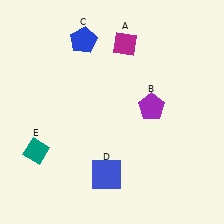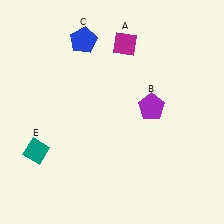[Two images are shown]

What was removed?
The blue square (D) was removed in Image 2.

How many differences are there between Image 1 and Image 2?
There is 1 difference between the two images.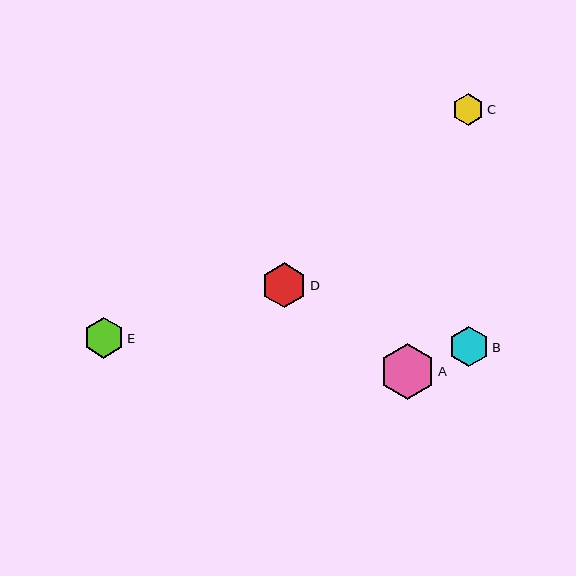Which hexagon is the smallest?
Hexagon C is the smallest with a size of approximately 31 pixels.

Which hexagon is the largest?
Hexagon A is the largest with a size of approximately 55 pixels.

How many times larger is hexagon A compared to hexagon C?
Hexagon A is approximately 1.8 times the size of hexagon C.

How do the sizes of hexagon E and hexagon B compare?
Hexagon E and hexagon B are approximately the same size.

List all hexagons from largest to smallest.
From largest to smallest: A, D, E, B, C.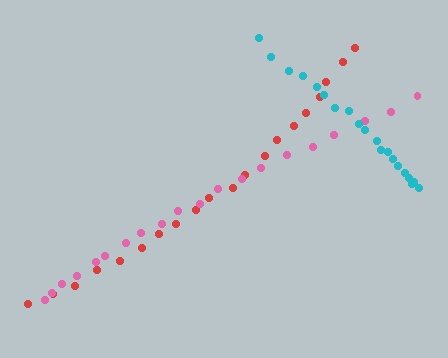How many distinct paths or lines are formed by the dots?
There are 3 distinct paths.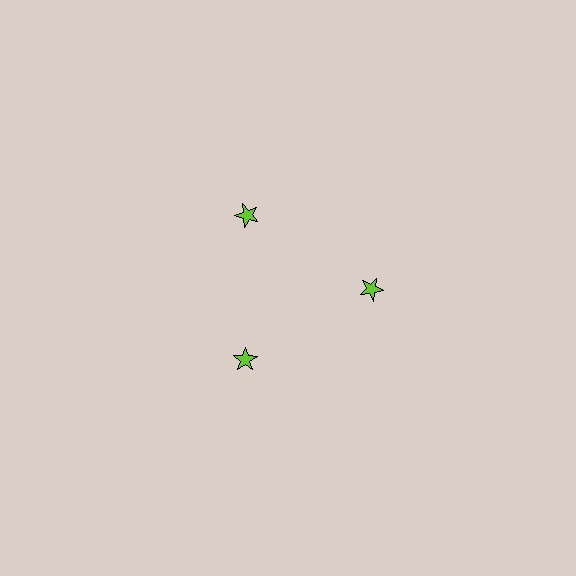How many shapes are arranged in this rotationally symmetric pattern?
There are 3 shapes, arranged in 3 groups of 1.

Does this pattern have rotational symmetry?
Yes, this pattern has 3-fold rotational symmetry. It looks the same after rotating 120 degrees around the center.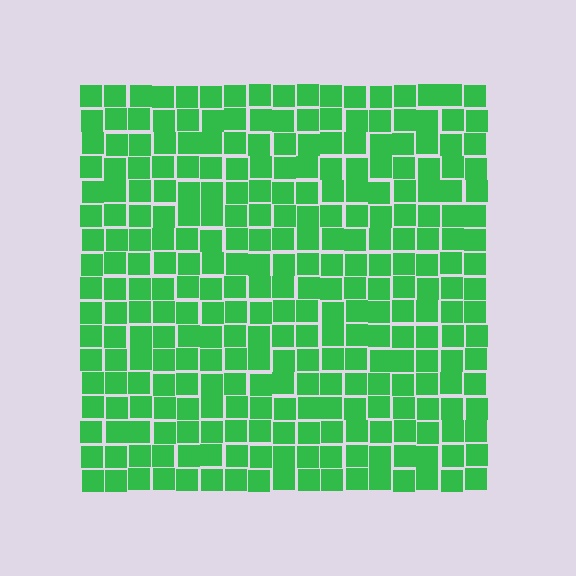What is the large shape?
The large shape is a square.